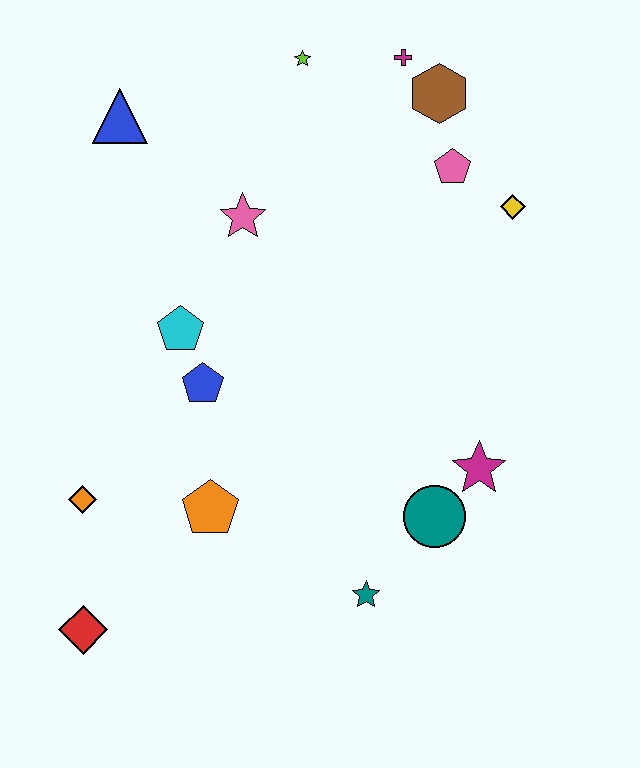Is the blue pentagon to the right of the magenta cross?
No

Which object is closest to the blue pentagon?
The cyan pentagon is closest to the blue pentagon.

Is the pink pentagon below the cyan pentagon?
No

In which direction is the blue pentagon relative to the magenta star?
The blue pentagon is to the left of the magenta star.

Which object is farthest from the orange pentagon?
The magenta cross is farthest from the orange pentagon.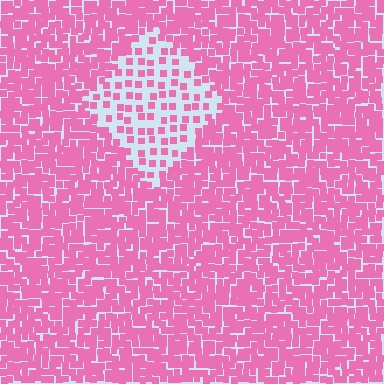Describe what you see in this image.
The image contains small pink elements arranged at two different densities. A diamond-shaped region is visible where the elements are less densely packed than the surrounding area.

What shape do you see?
I see a diamond.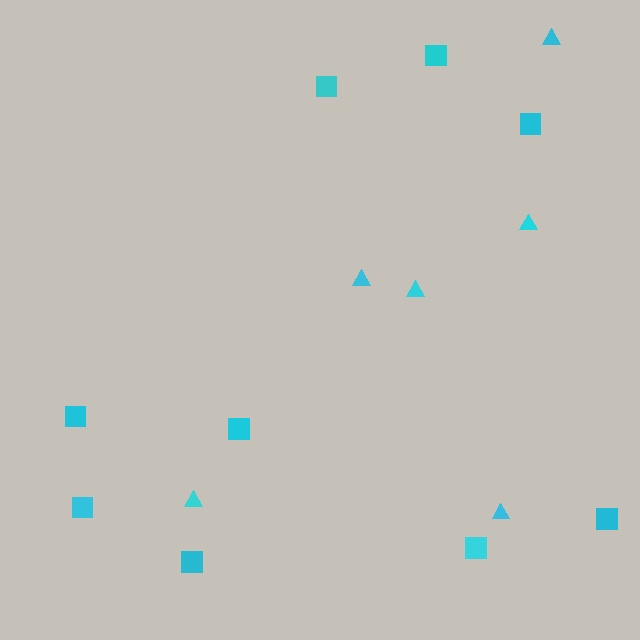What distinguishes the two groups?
There are 2 groups: one group of squares (9) and one group of triangles (6).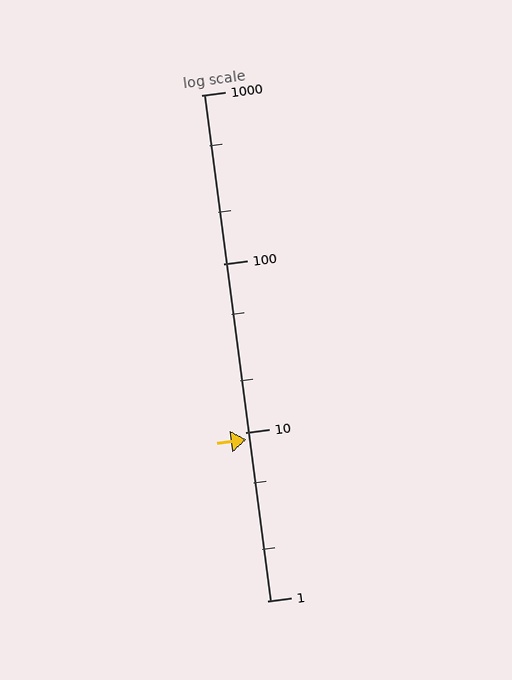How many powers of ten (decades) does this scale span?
The scale spans 3 decades, from 1 to 1000.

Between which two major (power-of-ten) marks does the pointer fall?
The pointer is between 1 and 10.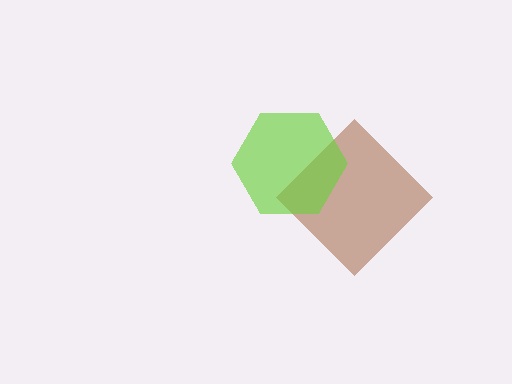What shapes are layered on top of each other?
The layered shapes are: a brown diamond, a lime hexagon.